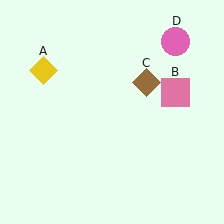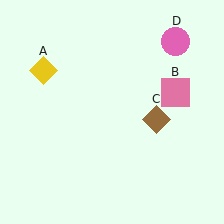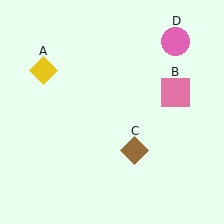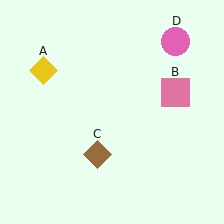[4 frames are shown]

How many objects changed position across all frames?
1 object changed position: brown diamond (object C).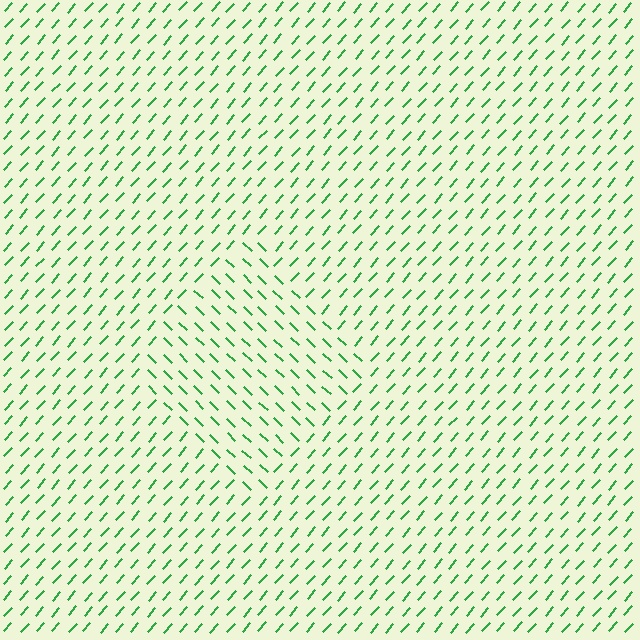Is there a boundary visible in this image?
Yes, there is a texture boundary formed by a change in line orientation.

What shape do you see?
I see a diamond.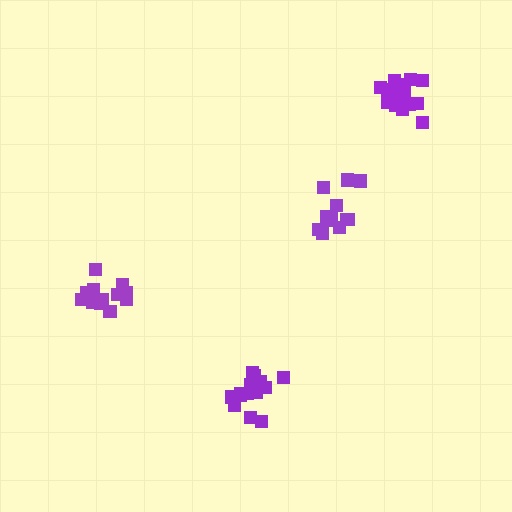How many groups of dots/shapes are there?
There are 4 groups.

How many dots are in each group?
Group 1: 12 dots, Group 2: 14 dots, Group 3: 12 dots, Group 4: 15 dots (53 total).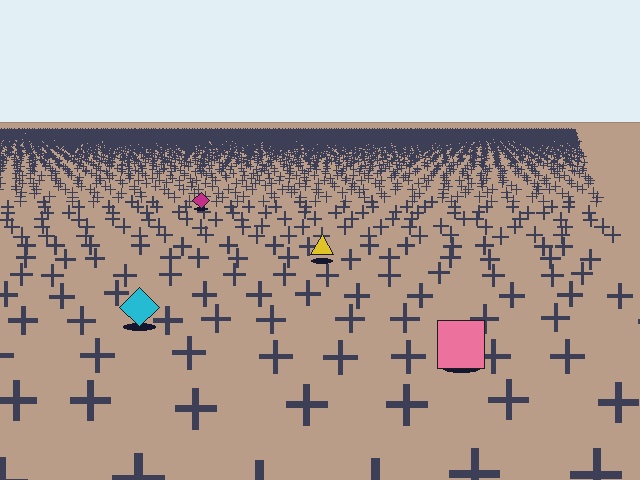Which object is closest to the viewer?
The pink square is closest. The texture marks near it are larger and more spread out.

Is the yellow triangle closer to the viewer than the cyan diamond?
No. The cyan diamond is closer — you can tell from the texture gradient: the ground texture is coarser near it.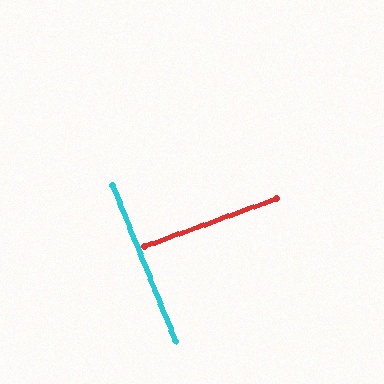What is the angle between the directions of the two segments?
Approximately 88 degrees.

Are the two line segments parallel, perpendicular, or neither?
Perpendicular — they meet at approximately 88°.